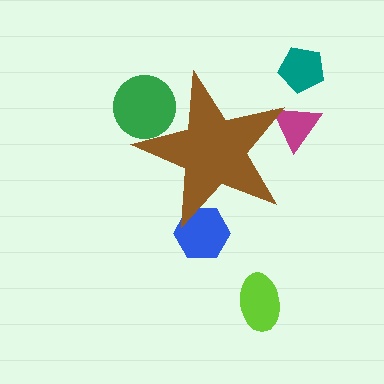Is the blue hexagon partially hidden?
Yes, the blue hexagon is partially hidden behind the brown star.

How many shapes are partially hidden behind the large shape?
3 shapes are partially hidden.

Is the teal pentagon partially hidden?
No, the teal pentagon is fully visible.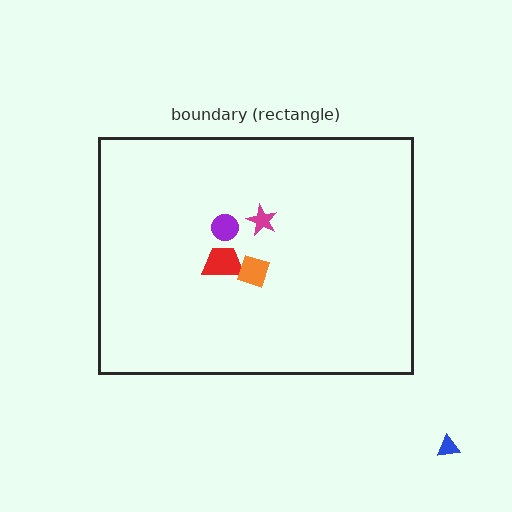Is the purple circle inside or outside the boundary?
Inside.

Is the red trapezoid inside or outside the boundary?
Inside.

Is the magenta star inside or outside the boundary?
Inside.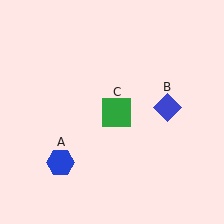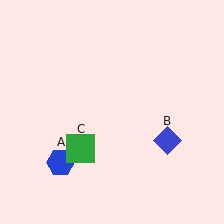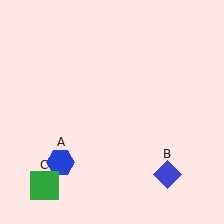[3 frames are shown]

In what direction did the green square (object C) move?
The green square (object C) moved down and to the left.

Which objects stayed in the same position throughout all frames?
Blue hexagon (object A) remained stationary.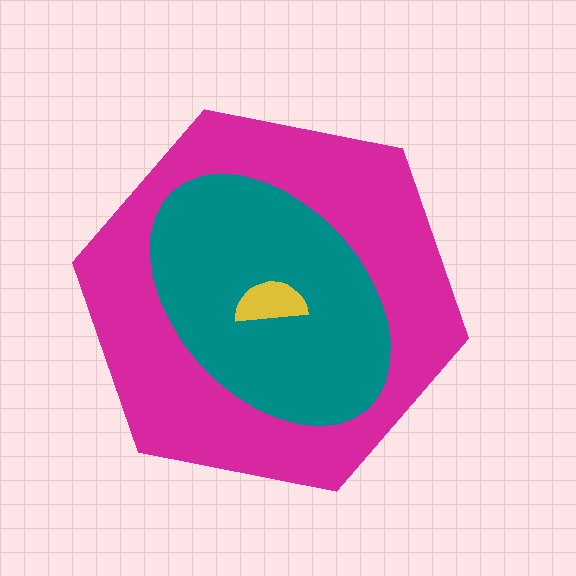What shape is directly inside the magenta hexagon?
The teal ellipse.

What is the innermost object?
The yellow semicircle.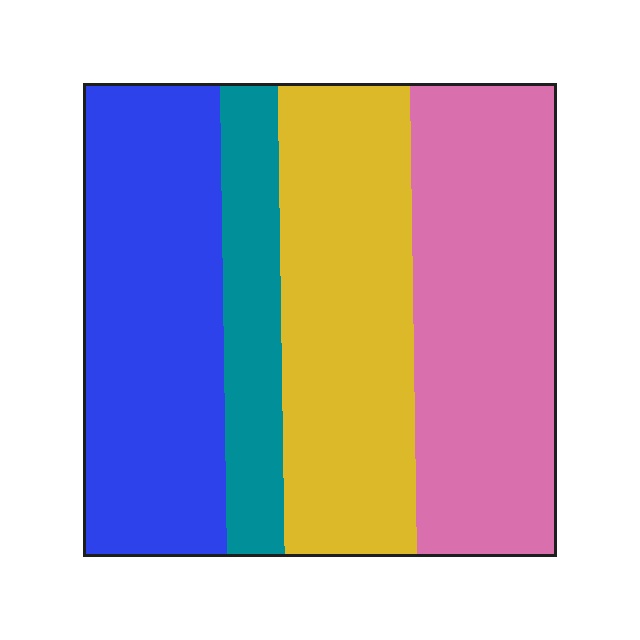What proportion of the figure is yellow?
Yellow covers roughly 30% of the figure.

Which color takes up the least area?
Teal, at roughly 10%.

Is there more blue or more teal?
Blue.